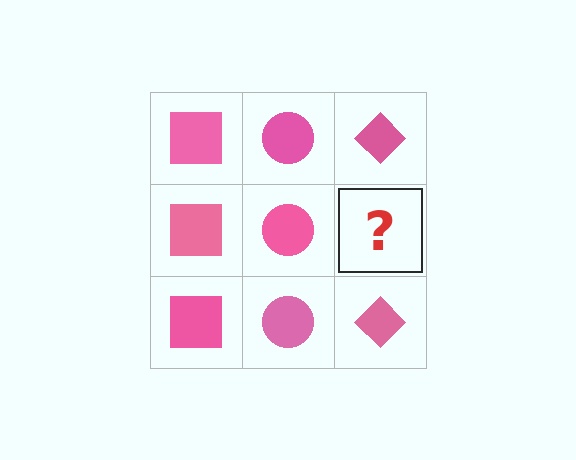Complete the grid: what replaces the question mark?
The question mark should be replaced with a pink diamond.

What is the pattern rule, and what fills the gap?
The rule is that each column has a consistent shape. The gap should be filled with a pink diamond.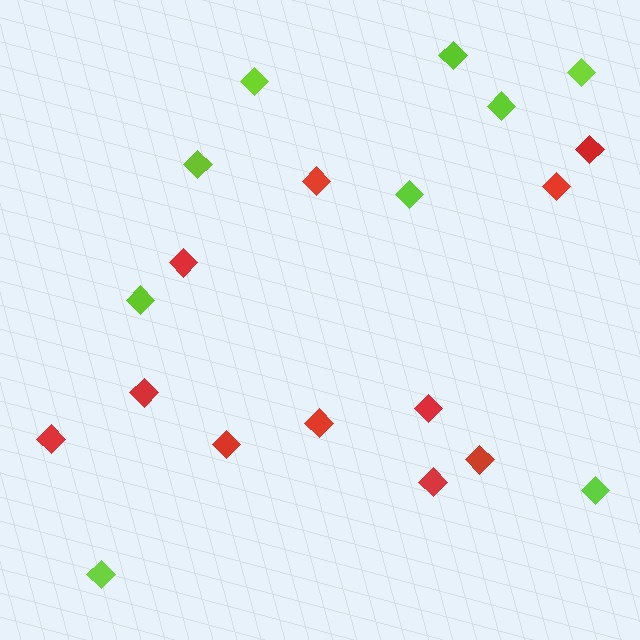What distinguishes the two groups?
There are 2 groups: one group of red diamonds (11) and one group of lime diamonds (9).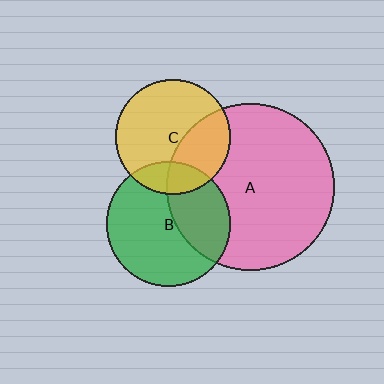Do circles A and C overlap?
Yes.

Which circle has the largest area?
Circle A (pink).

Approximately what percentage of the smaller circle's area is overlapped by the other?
Approximately 35%.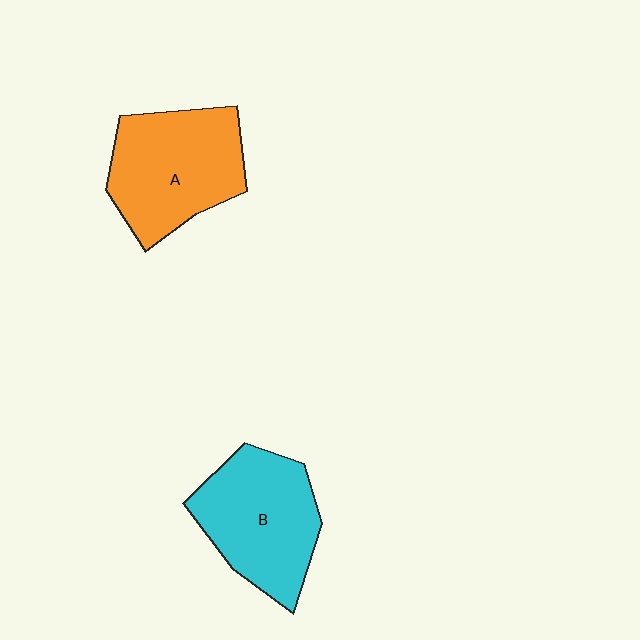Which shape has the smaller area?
Shape B (cyan).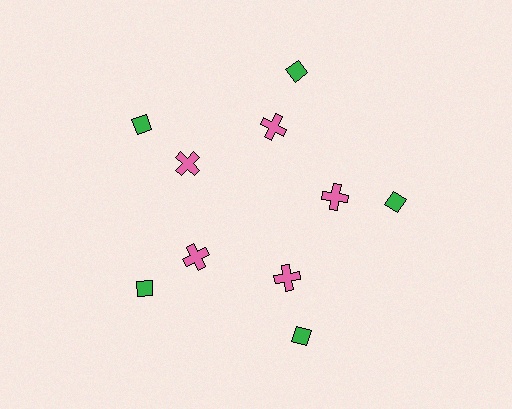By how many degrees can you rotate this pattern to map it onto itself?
The pattern maps onto itself every 72 degrees of rotation.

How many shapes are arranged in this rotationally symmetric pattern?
There are 10 shapes, arranged in 5 groups of 2.